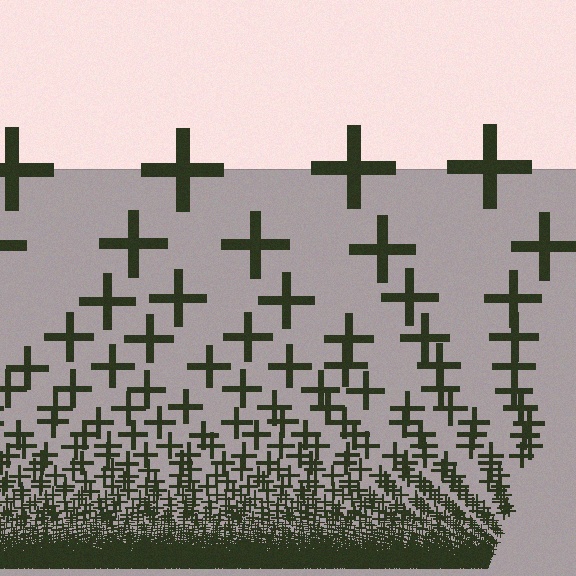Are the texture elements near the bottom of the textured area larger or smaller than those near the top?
Smaller. The gradient is inverted — elements near the bottom are smaller and denser.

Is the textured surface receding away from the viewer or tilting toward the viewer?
The surface appears to tilt toward the viewer. Texture elements get larger and sparser toward the top.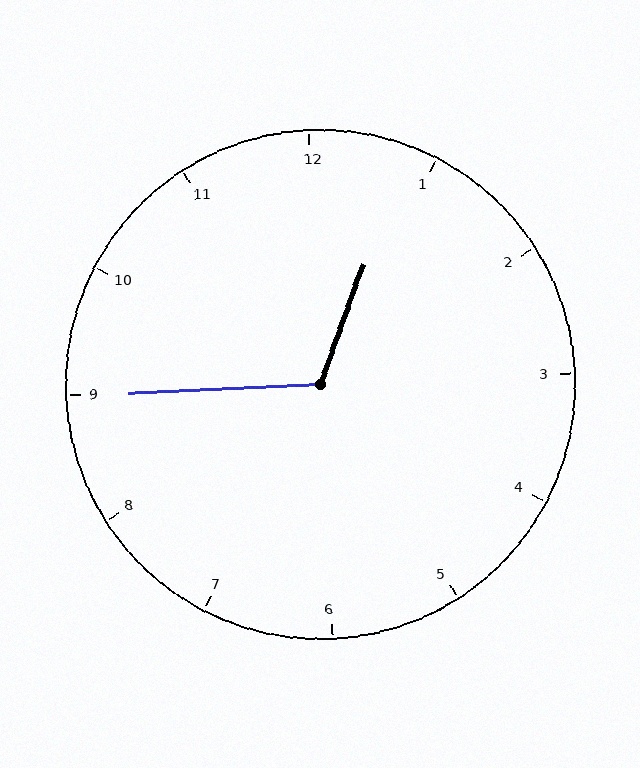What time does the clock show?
12:45.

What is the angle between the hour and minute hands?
Approximately 112 degrees.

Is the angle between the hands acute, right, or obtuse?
It is obtuse.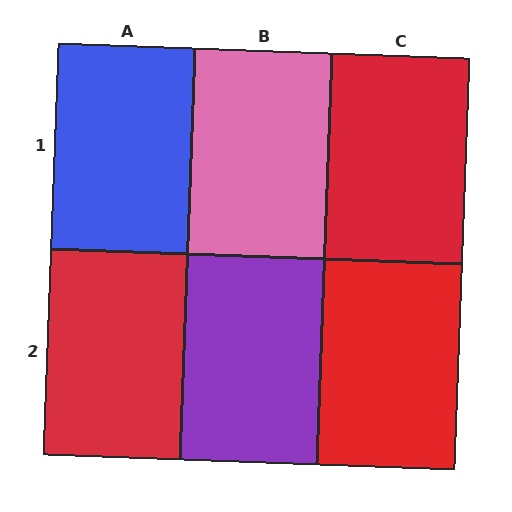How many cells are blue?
1 cell is blue.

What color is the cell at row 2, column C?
Red.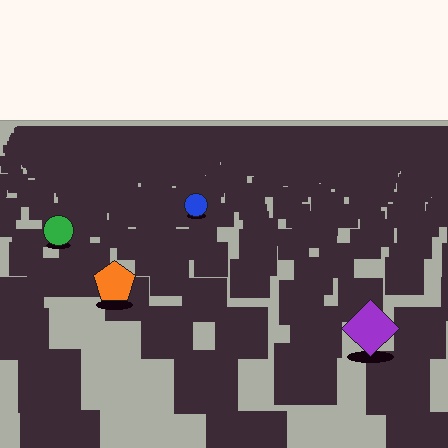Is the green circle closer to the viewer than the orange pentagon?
No. The orange pentagon is closer — you can tell from the texture gradient: the ground texture is coarser near it.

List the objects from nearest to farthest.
From nearest to farthest: the purple diamond, the orange pentagon, the green circle, the blue circle.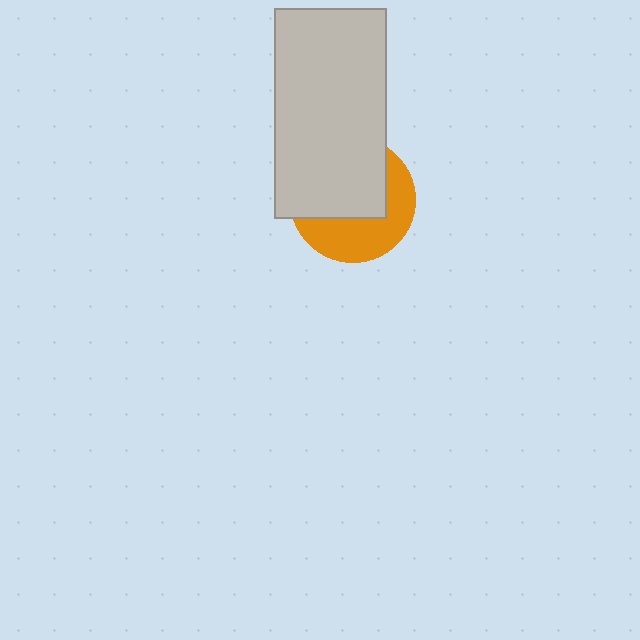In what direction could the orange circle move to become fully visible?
The orange circle could move toward the lower-right. That would shift it out from behind the light gray rectangle entirely.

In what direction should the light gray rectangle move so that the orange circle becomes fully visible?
The light gray rectangle should move toward the upper-left. That is the shortest direction to clear the overlap and leave the orange circle fully visible.